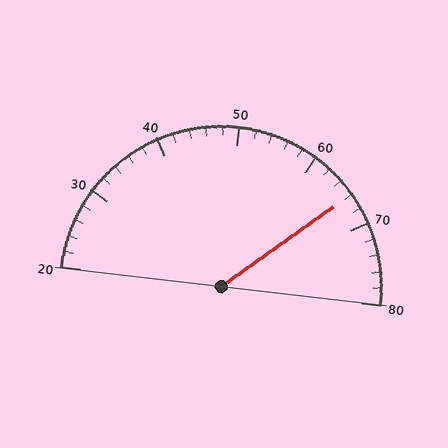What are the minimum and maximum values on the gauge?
The gauge ranges from 20 to 80.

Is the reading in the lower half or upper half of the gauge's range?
The reading is in the upper half of the range (20 to 80).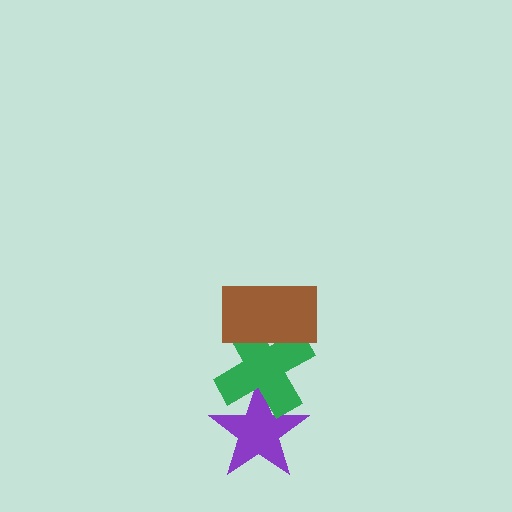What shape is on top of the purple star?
The green cross is on top of the purple star.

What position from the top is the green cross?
The green cross is 2nd from the top.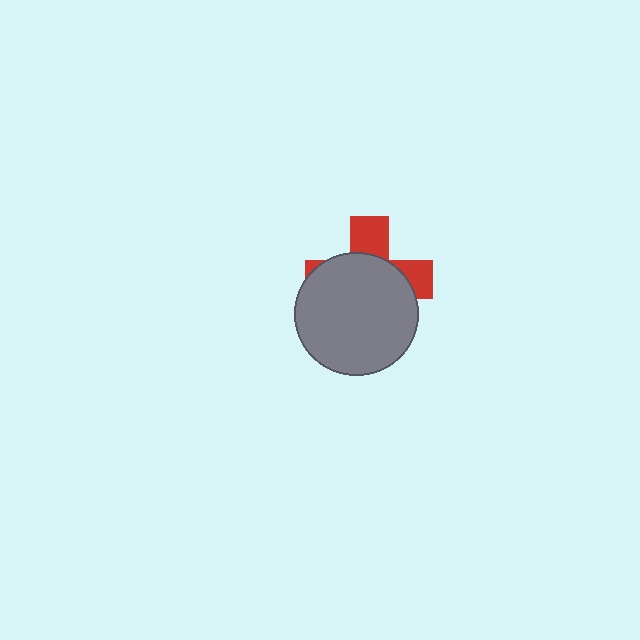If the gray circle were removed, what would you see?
You would see the complete red cross.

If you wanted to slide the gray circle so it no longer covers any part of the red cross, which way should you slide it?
Slide it down — that is the most direct way to separate the two shapes.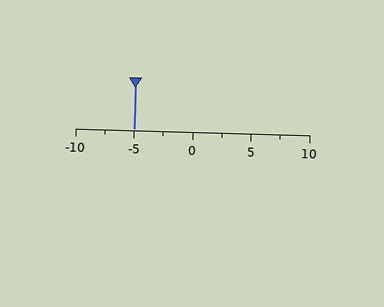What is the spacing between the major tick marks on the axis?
The major ticks are spaced 5 apart.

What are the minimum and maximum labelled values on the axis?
The axis runs from -10 to 10.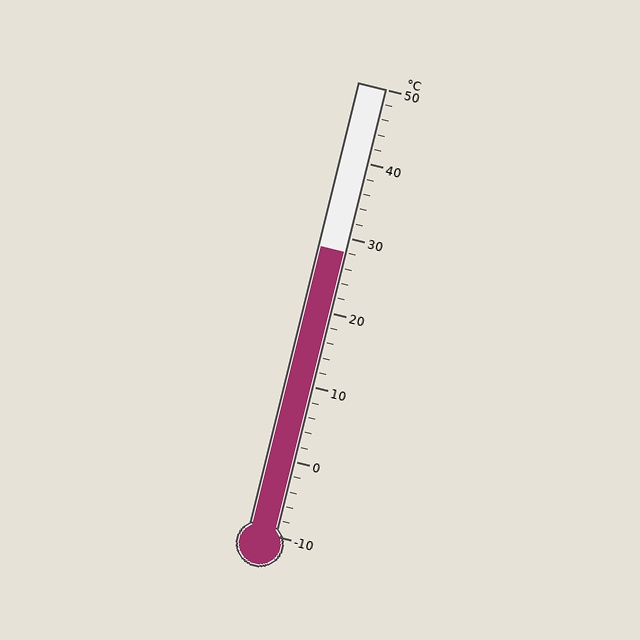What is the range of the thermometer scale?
The thermometer scale ranges from -10°C to 50°C.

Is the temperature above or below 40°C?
The temperature is below 40°C.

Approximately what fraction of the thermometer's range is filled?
The thermometer is filled to approximately 65% of its range.